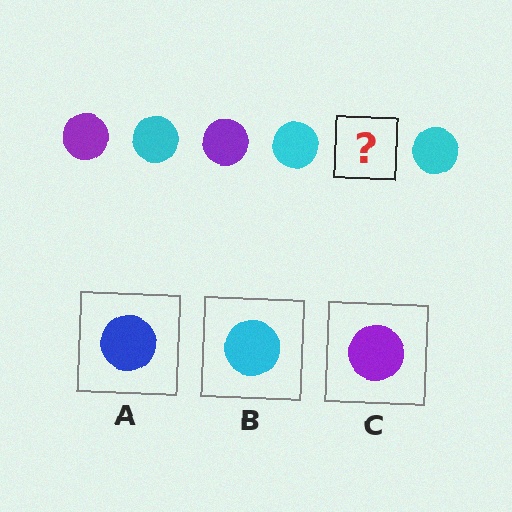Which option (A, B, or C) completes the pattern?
C.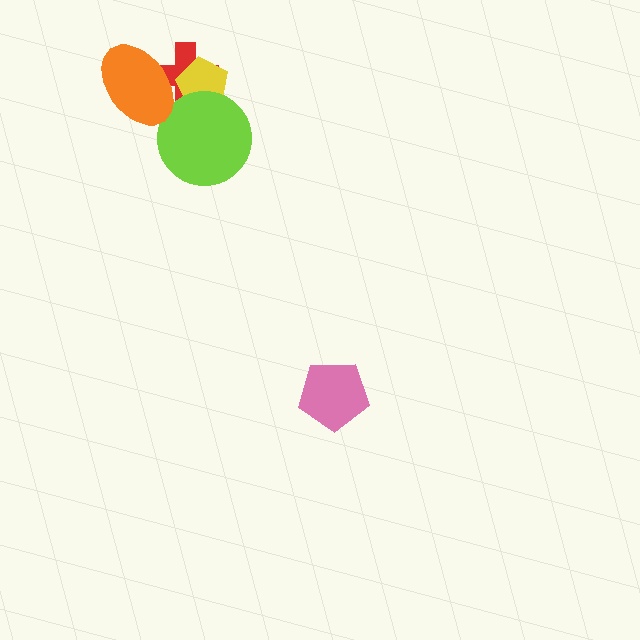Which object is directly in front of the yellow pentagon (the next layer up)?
The lime circle is directly in front of the yellow pentagon.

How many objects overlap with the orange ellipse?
2 objects overlap with the orange ellipse.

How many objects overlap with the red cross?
3 objects overlap with the red cross.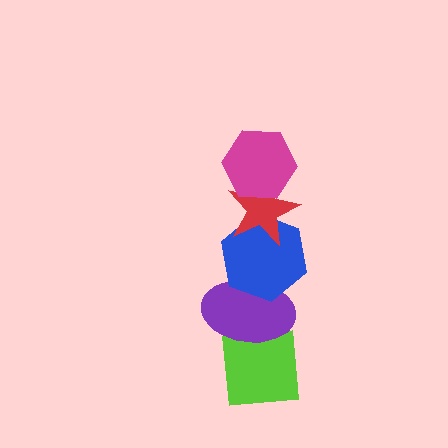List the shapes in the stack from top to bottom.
From top to bottom: the magenta hexagon, the red star, the blue hexagon, the purple ellipse, the lime square.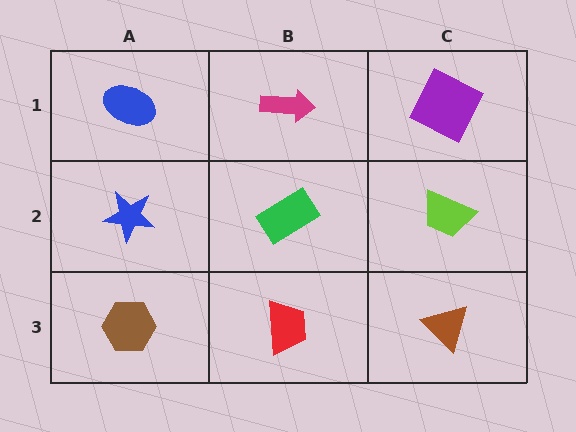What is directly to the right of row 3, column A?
A red trapezoid.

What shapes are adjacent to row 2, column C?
A purple square (row 1, column C), a brown triangle (row 3, column C), a green rectangle (row 2, column B).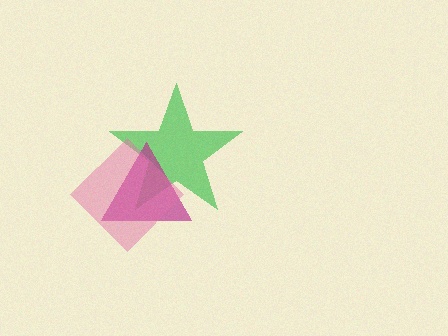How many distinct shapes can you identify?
There are 3 distinct shapes: a green star, a magenta triangle, a pink diamond.